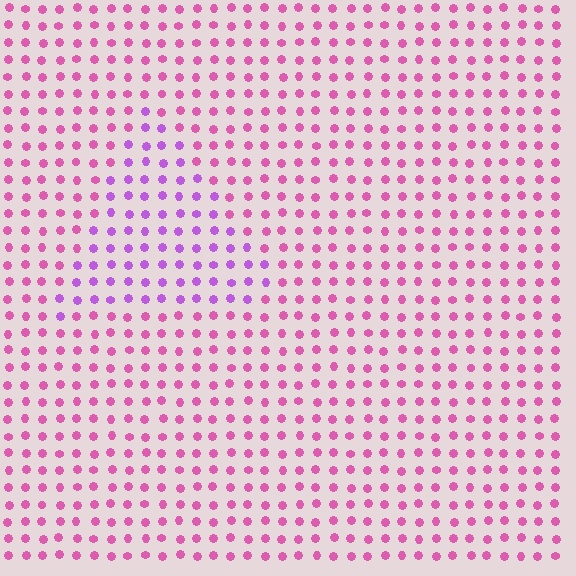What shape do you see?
I see a triangle.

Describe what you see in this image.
The image is filled with small pink elements in a uniform arrangement. A triangle-shaped region is visible where the elements are tinted to a slightly different hue, forming a subtle color boundary.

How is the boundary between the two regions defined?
The boundary is defined purely by a slight shift in hue (about 36 degrees). Spacing, size, and orientation are identical on both sides.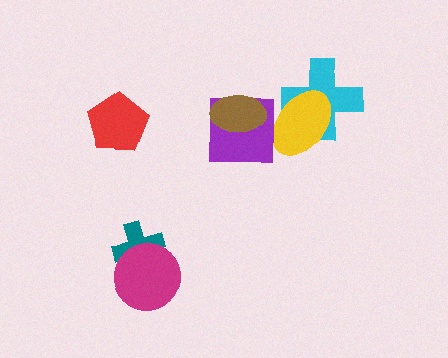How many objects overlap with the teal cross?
1 object overlaps with the teal cross.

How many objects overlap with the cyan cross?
1 object overlaps with the cyan cross.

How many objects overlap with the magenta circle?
1 object overlaps with the magenta circle.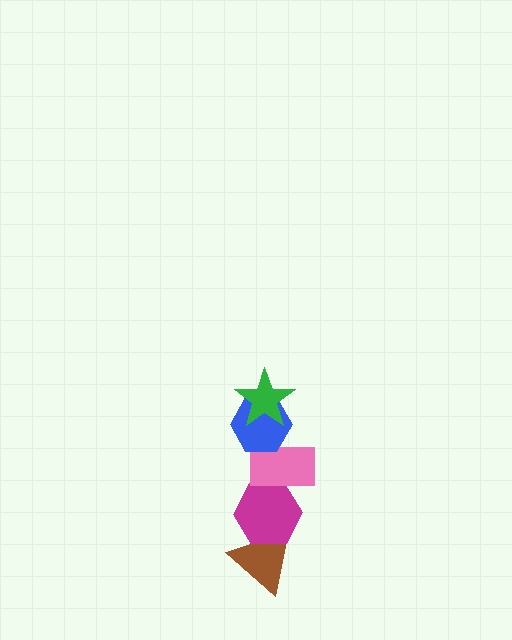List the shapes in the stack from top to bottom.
From top to bottom: the green star, the blue hexagon, the pink rectangle, the magenta hexagon, the brown triangle.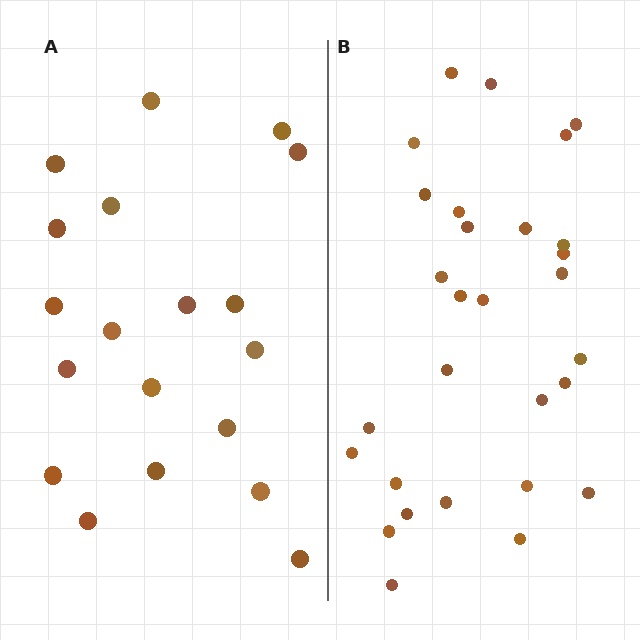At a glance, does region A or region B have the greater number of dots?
Region B (the right region) has more dots.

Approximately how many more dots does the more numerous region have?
Region B has roughly 10 or so more dots than region A.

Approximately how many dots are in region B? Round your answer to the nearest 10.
About 30 dots. (The exact count is 29, which rounds to 30.)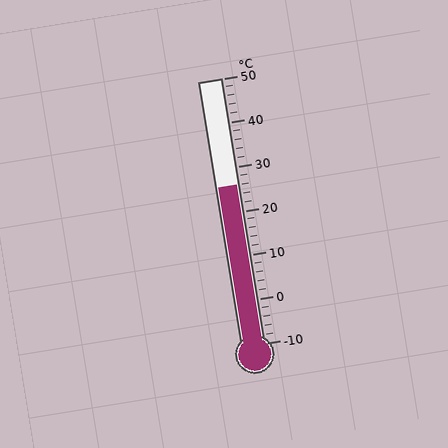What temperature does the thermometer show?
The thermometer shows approximately 26°C.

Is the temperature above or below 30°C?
The temperature is below 30°C.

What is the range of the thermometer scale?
The thermometer scale ranges from -10°C to 50°C.